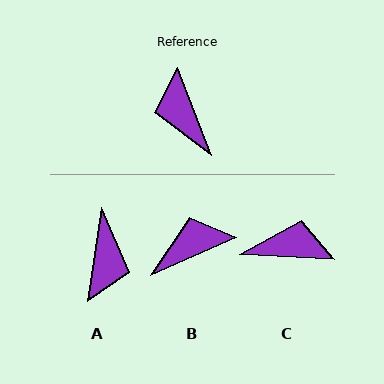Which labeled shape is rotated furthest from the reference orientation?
A, about 151 degrees away.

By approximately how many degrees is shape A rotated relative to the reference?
Approximately 151 degrees counter-clockwise.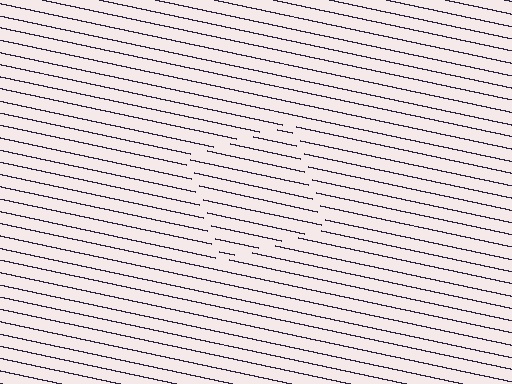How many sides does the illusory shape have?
4 sides — the line-ends trace a square.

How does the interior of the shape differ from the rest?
The interior of the shape contains the same grating, shifted by half a period — the contour is defined by the phase discontinuity where line-ends from the inner and outer gratings abut.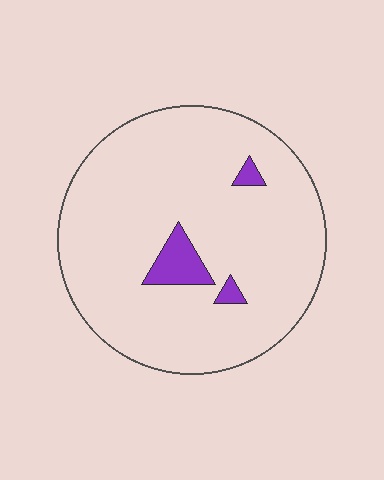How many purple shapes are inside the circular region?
3.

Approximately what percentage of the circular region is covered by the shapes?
Approximately 5%.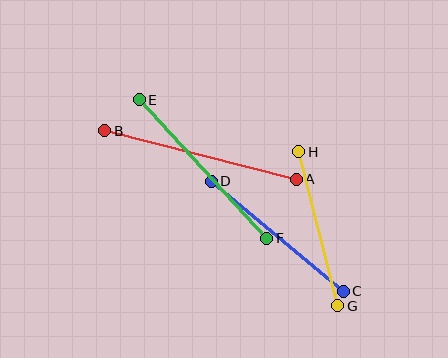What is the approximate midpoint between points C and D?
The midpoint is at approximately (277, 236) pixels.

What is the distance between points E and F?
The distance is approximately 188 pixels.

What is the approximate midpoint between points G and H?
The midpoint is at approximately (318, 229) pixels.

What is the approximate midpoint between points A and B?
The midpoint is at approximately (201, 155) pixels.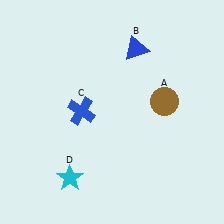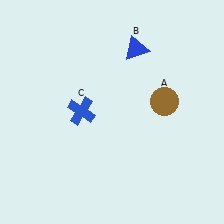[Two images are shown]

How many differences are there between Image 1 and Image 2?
There is 1 difference between the two images.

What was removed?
The cyan star (D) was removed in Image 2.